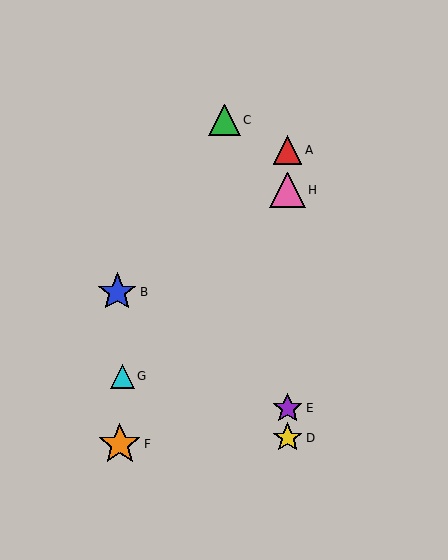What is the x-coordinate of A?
Object A is at x≈288.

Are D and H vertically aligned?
Yes, both are at x≈288.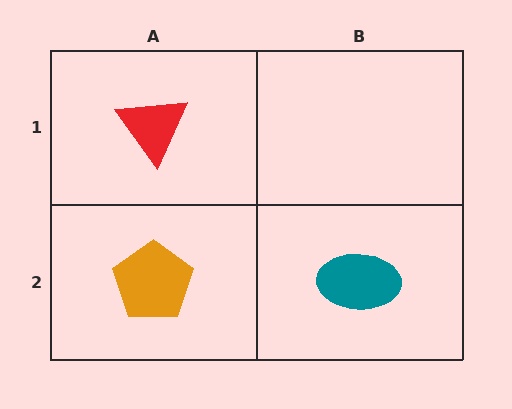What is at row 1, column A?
A red triangle.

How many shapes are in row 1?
1 shape.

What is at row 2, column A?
An orange pentagon.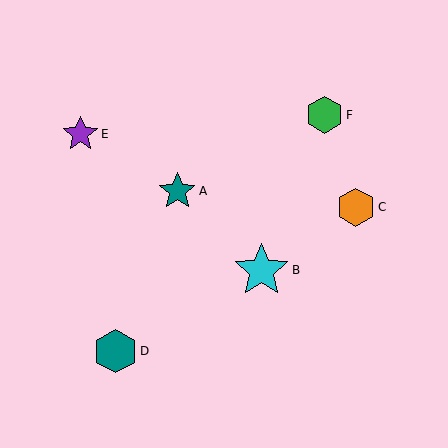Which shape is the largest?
The cyan star (labeled B) is the largest.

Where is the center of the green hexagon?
The center of the green hexagon is at (325, 115).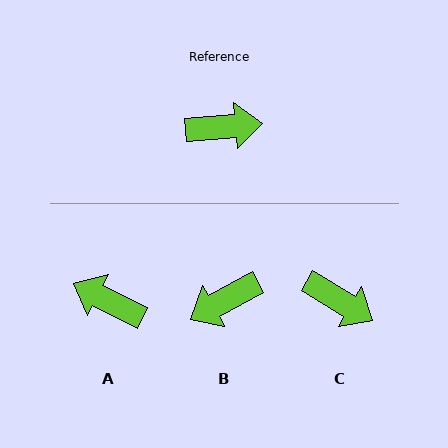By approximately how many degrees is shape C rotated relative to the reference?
Approximately 36 degrees clockwise.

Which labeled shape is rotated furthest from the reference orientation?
B, about 156 degrees away.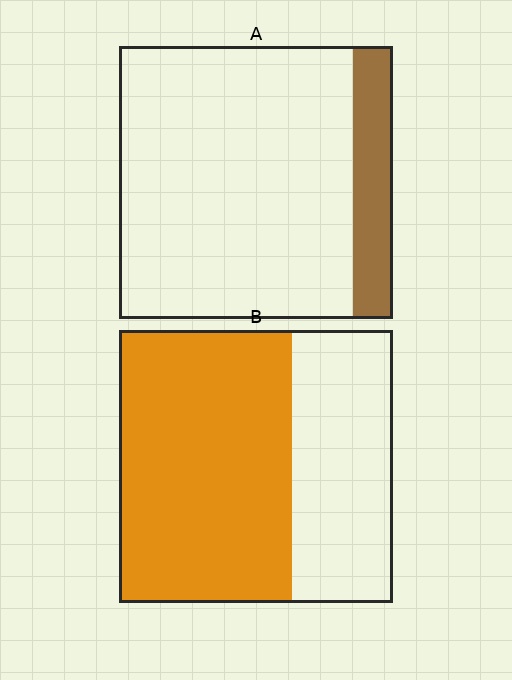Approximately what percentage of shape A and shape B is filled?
A is approximately 15% and B is approximately 65%.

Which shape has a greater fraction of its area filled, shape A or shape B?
Shape B.